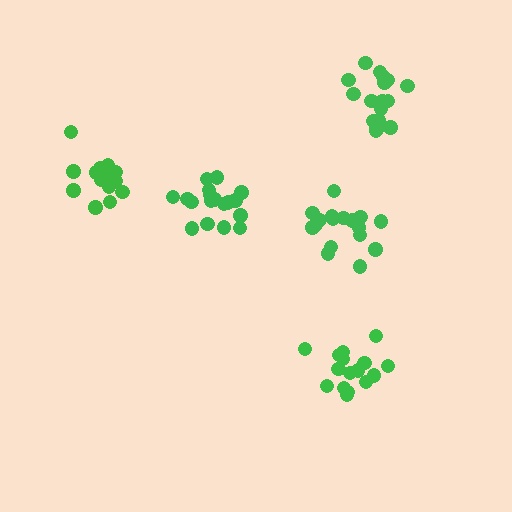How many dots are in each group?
Group 1: 18 dots, Group 2: 16 dots, Group 3: 18 dots, Group 4: 16 dots, Group 5: 17 dots (85 total).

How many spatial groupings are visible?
There are 5 spatial groupings.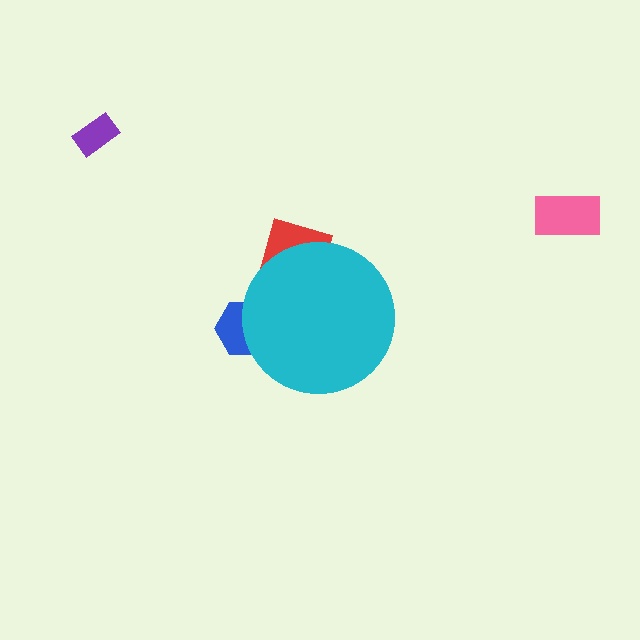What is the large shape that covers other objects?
A cyan circle.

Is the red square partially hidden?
Yes, the red square is partially hidden behind the cyan circle.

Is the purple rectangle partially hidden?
No, the purple rectangle is fully visible.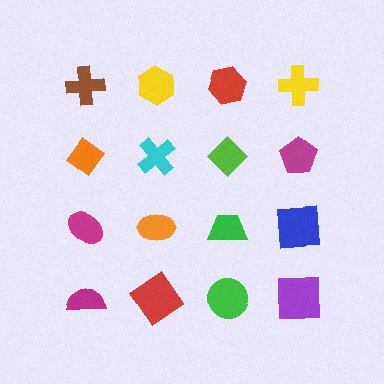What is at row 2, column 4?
A magenta pentagon.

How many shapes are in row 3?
4 shapes.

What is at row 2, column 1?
An orange diamond.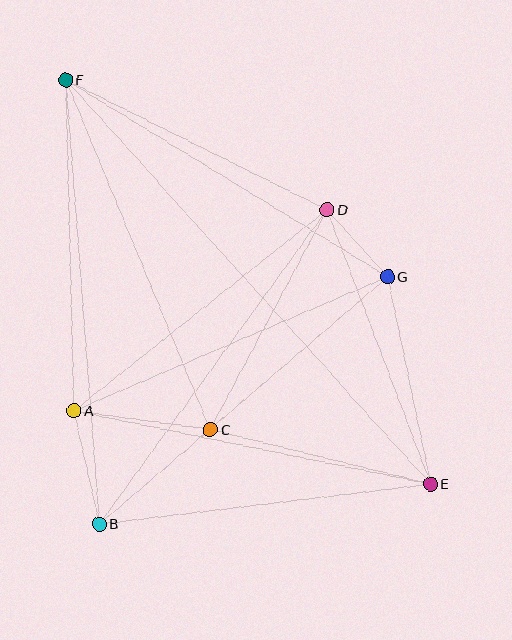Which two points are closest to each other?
Points D and G are closest to each other.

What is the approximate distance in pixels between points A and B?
The distance between A and B is approximately 116 pixels.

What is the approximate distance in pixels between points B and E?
The distance between B and E is approximately 334 pixels.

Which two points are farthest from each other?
Points E and F are farthest from each other.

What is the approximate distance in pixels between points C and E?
The distance between C and E is approximately 227 pixels.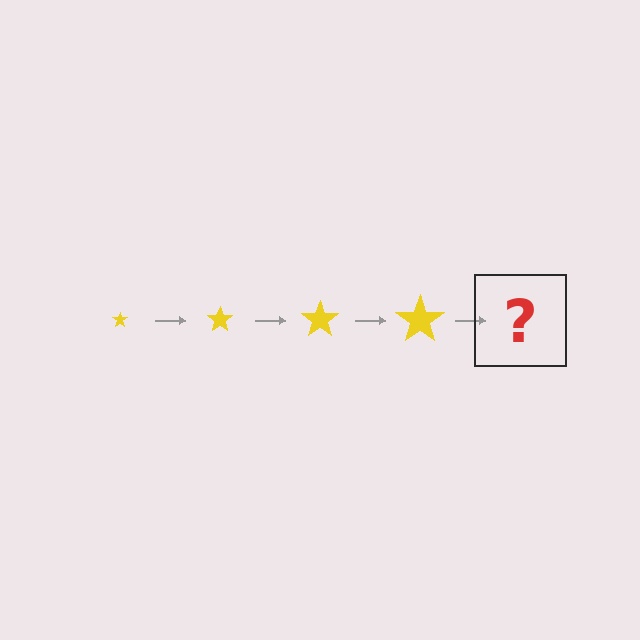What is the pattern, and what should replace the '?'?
The pattern is that the star gets progressively larger each step. The '?' should be a yellow star, larger than the previous one.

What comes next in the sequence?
The next element should be a yellow star, larger than the previous one.